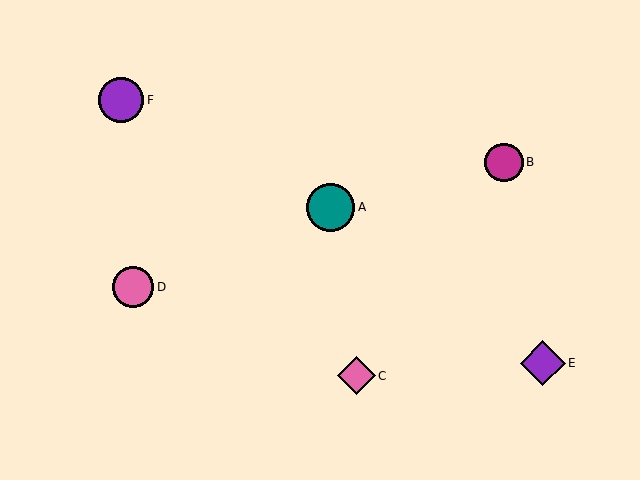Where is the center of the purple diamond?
The center of the purple diamond is at (543, 363).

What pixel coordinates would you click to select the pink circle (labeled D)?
Click at (133, 287) to select the pink circle D.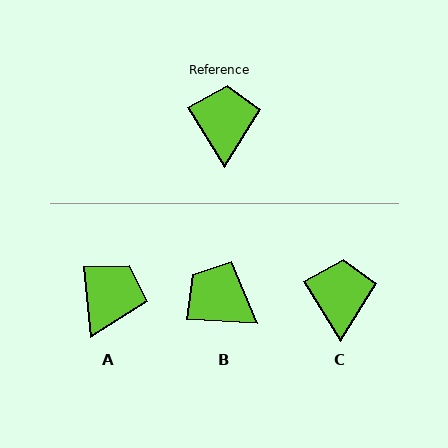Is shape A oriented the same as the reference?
No, it is off by about 27 degrees.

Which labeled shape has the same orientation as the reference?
C.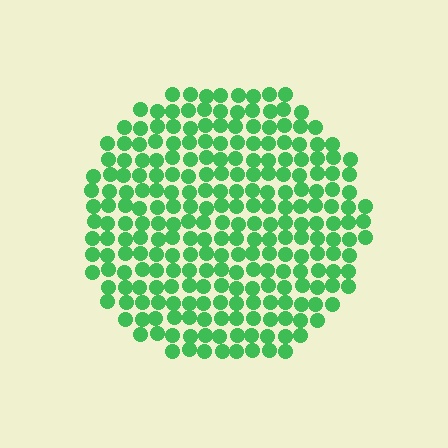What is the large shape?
The large shape is a circle.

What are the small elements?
The small elements are circles.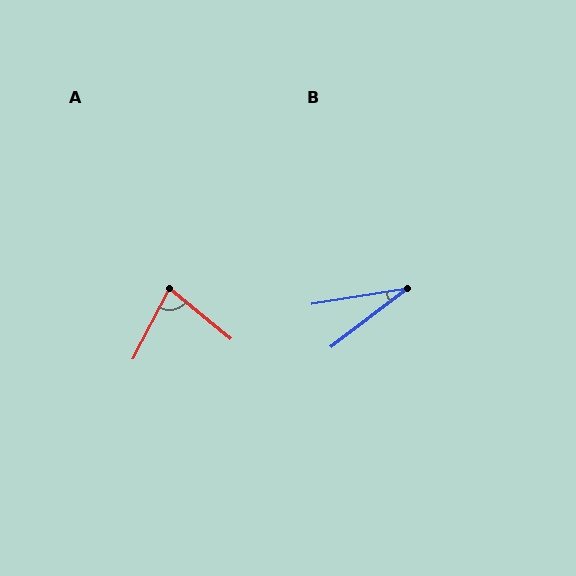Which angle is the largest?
A, at approximately 78 degrees.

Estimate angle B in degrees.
Approximately 28 degrees.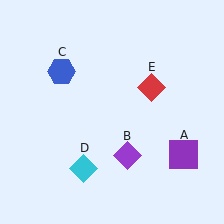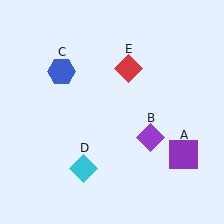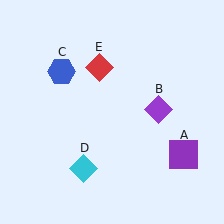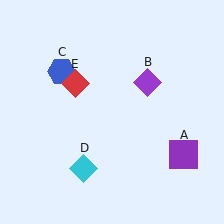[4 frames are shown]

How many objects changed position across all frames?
2 objects changed position: purple diamond (object B), red diamond (object E).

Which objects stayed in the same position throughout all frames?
Purple square (object A) and blue hexagon (object C) and cyan diamond (object D) remained stationary.